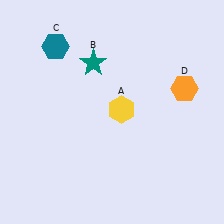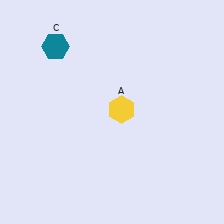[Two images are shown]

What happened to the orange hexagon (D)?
The orange hexagon (D) was removed in Image 2. It was in the top-right area of Image 1.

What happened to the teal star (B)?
The teal star (B) was removed in Image 2. It was in the top-left area of Image 1.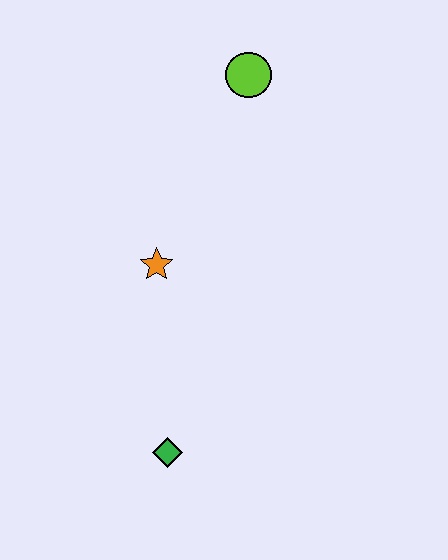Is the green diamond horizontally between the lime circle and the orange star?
Yes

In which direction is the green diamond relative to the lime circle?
The green diamond is below the lime circle.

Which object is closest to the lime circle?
The orange star is closest to the lime circle.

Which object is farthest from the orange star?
The lime circle is farthest from the orange star.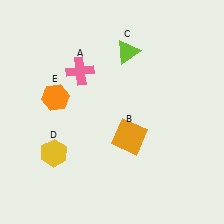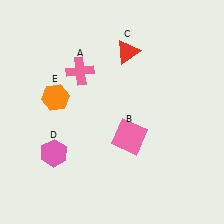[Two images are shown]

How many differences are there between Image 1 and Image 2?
There are 3 differences between the two images.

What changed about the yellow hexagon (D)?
In Image 1, D is yellow. In Image 2, it changed to pink.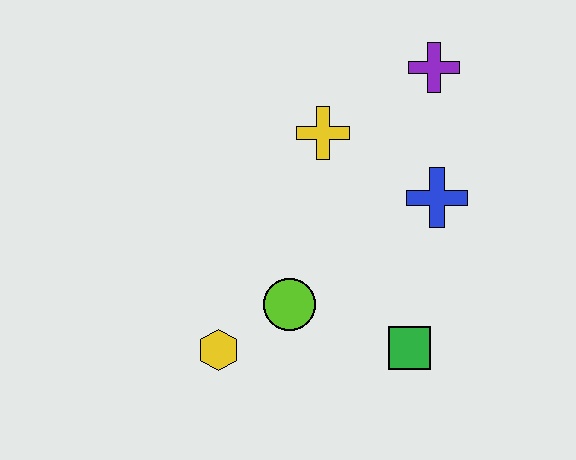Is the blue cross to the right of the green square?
Yes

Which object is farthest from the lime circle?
The purple cross is farthest from the lime circle.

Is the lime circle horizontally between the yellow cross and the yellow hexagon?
Yes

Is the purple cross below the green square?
No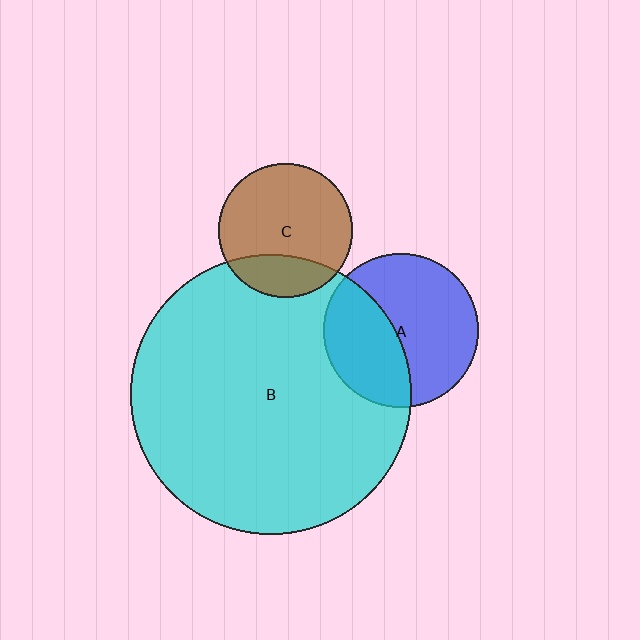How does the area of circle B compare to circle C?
Approximately 4.4 times.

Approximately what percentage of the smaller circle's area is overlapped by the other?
Approximately 25%.